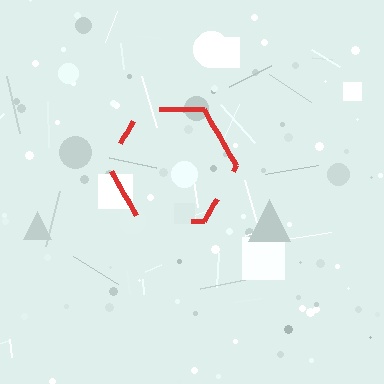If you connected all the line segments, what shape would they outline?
They would outline a hexagon.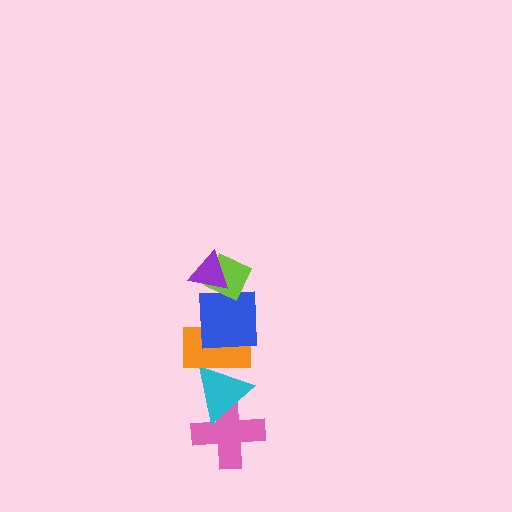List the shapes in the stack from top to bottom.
From top to bottom: the purple triangle, the lime diamond, the blue square, the orange rectangle, the cyan triangle, the pink cross.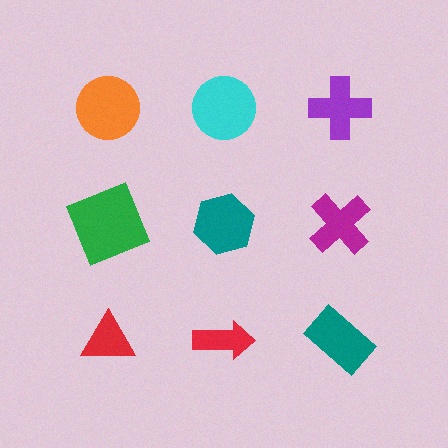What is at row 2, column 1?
A green square.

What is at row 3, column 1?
A red triangle.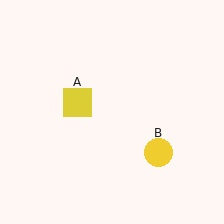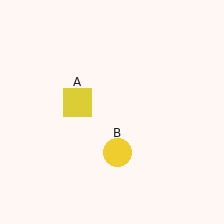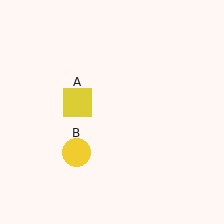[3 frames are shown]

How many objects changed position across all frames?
1 object changed position: yellow circle (object B).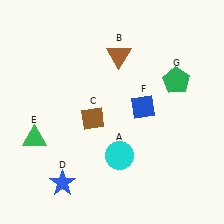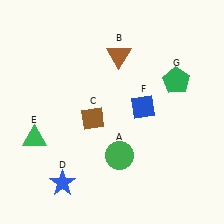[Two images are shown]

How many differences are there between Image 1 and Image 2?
There is 1 difference between the two images.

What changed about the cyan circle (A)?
In Image 1, A is cyan. In Image 2, it changed to green.